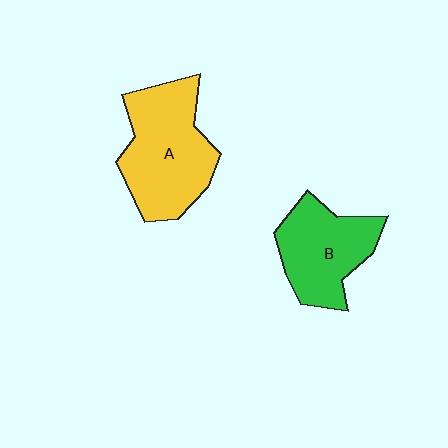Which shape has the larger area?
Shape A (yellow).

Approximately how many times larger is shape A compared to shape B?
Approximately 1.3 times.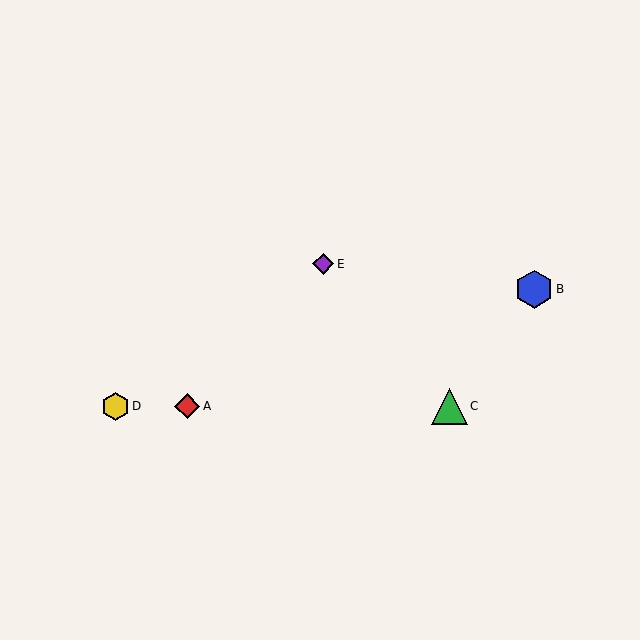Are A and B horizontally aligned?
No, A is at y≈406 and B is at y≈289.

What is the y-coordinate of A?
Object A is at y≈406.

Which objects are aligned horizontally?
Objects A, C, D are aligned horizontally.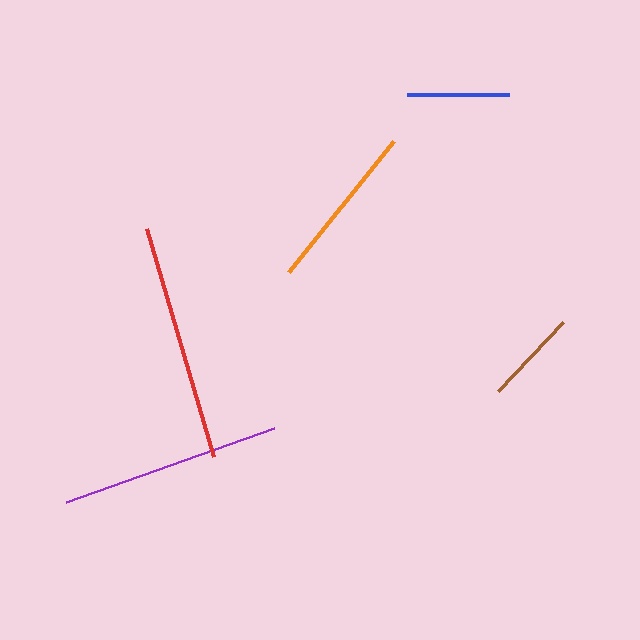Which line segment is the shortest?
The brown line is the shortest at approximately 95 pixels.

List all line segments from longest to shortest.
From longest to shortest: red, purple, orange, blue, brown.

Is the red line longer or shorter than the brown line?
The red line is longer than the brown line.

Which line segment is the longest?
The red line is the longest at approximately 238 pixels.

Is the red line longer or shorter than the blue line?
The red line is longer than the blue line.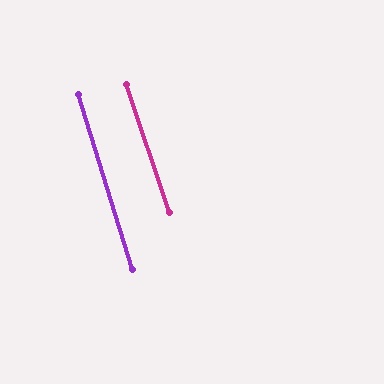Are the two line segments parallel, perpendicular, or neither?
Parallel — their directions differ by only 1.1°.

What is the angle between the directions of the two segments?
Approximately 1 degree.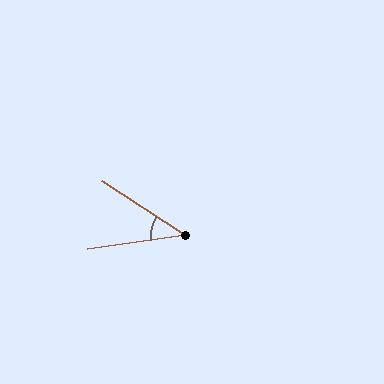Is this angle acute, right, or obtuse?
It is acute.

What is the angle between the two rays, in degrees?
Approximately 41 degrees.